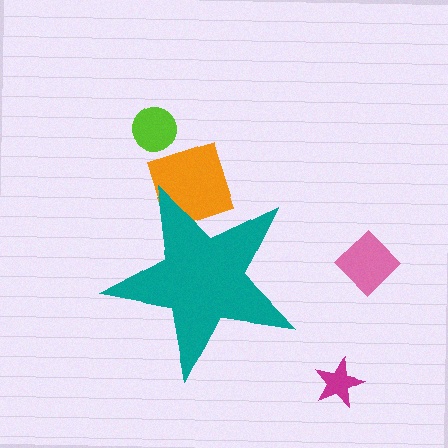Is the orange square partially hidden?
Yes, the orange square is partially hidden behind the teal star.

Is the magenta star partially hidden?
No, the magenta star is fully visible.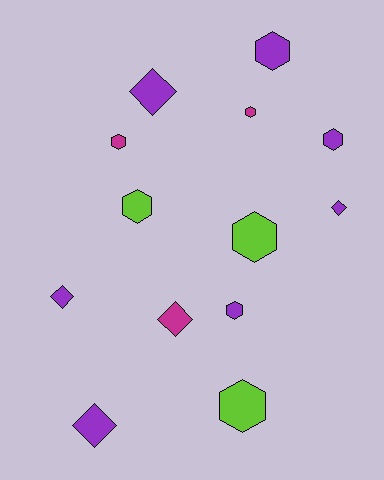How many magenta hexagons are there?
There are 2 magenta hexagons.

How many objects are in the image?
There are 13 objects.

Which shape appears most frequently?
Hexagon, with 8 objects.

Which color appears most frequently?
Purple, with 7 objects.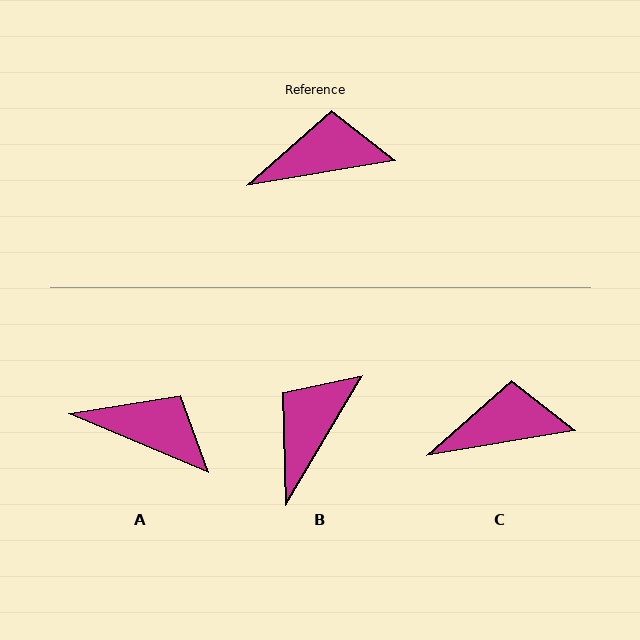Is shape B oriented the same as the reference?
No, it is off by about 50 degrees.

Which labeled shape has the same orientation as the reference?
C.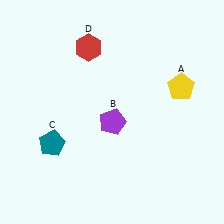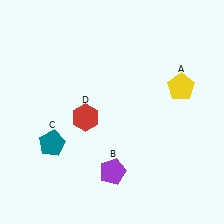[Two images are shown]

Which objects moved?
The objects that moved are: the purple pentagon (B), the red hexagon (D).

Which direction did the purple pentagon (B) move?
The purple pentagon (B) moved down.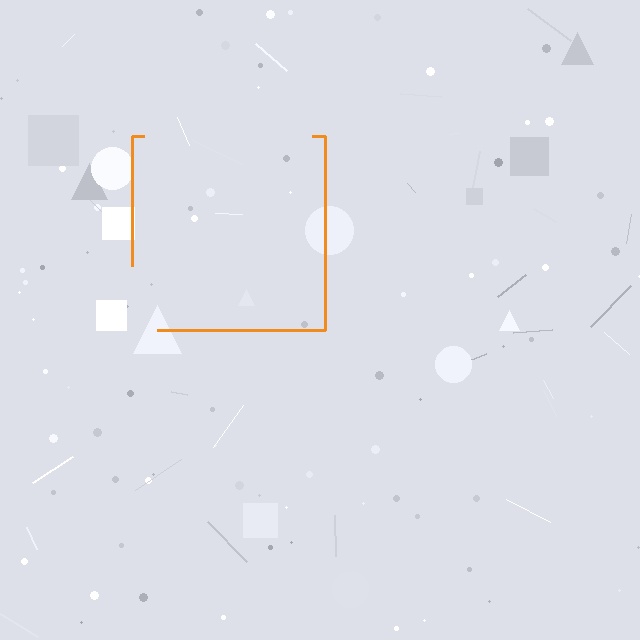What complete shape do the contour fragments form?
The contour fragments form a square.